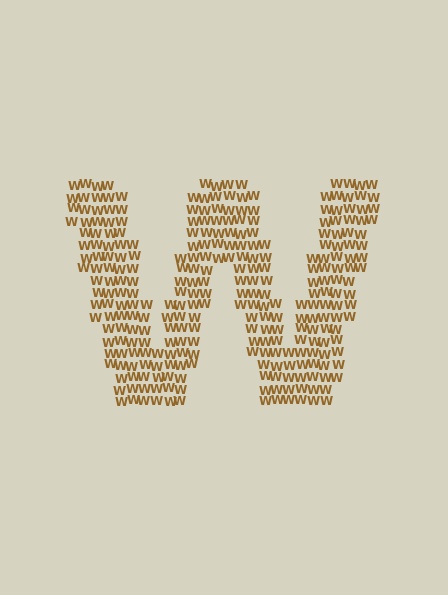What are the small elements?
The small elements are letter W's.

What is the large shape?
The large shape is the letter W.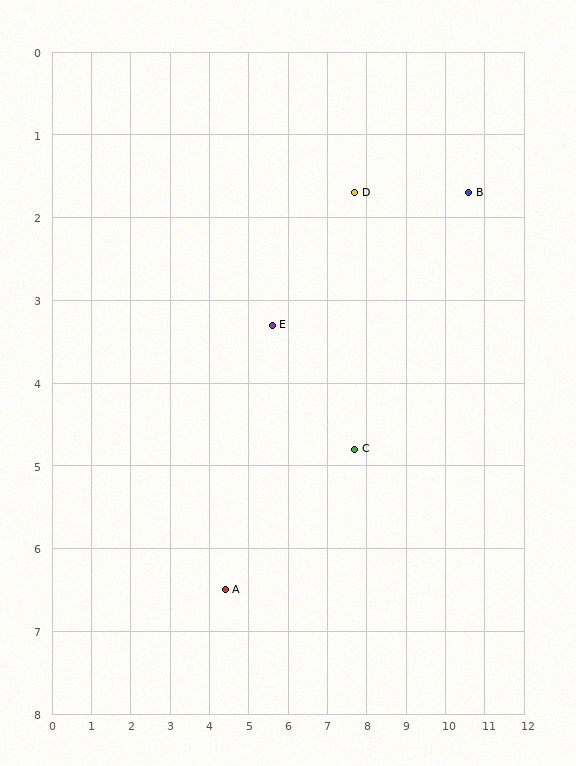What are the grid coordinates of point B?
Point B is at approximately (10.6, 1.7).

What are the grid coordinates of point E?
Point E is at approximately (5.6, 3.3).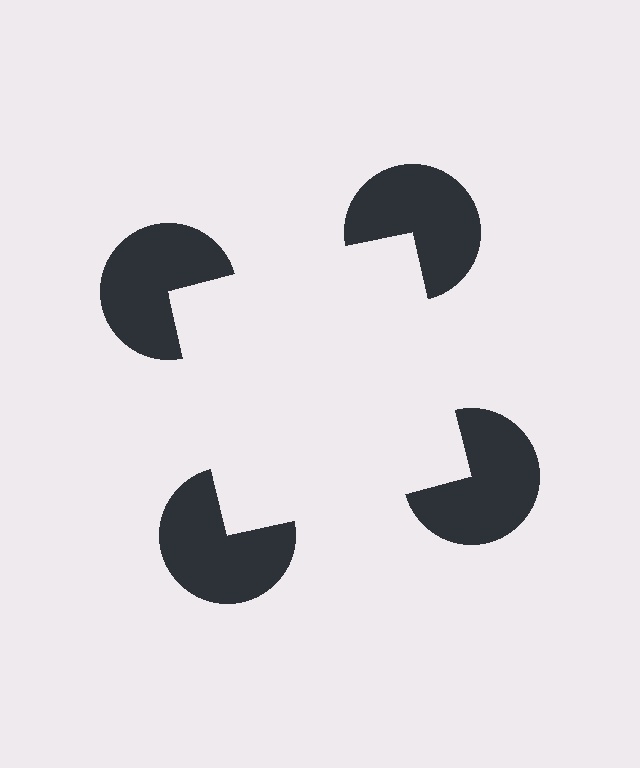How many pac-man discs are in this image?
There are 4 — one at each vertex of the illusory square.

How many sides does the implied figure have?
4 sides.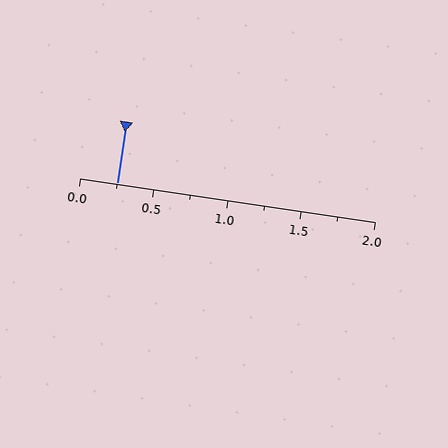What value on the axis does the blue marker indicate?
The marker indicates approximately 0.25.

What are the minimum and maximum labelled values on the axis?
The axis runs from 0.0 to 2.0.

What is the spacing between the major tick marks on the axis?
The major ticks are spaced 0.5 apart.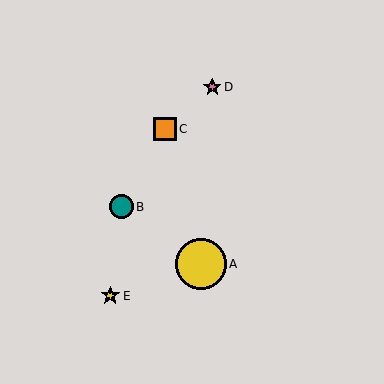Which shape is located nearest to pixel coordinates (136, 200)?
The teal circle (labeled B) at (121, 207) is nearest to that location.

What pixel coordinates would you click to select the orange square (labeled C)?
Click at (165, 129) to select the orange square C.